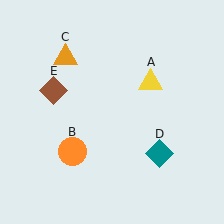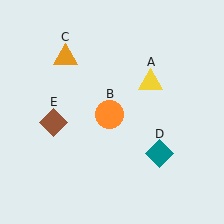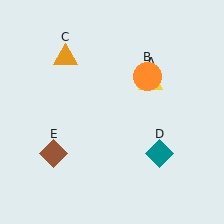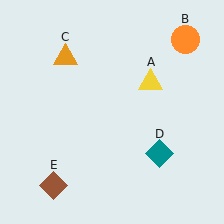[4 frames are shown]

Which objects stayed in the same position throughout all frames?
Yellow triangle (object A) and orange triangle (object C) and teal diamond (object D) remained stationary.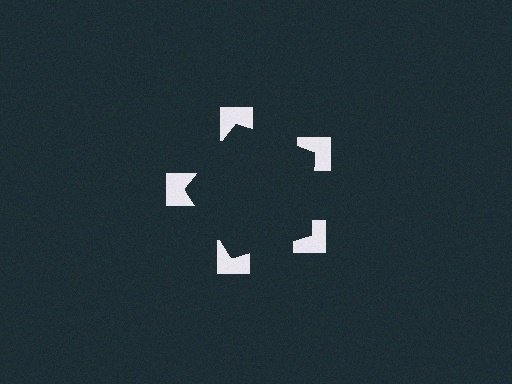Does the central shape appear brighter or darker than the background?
It typically appears slightly darker than the background, even though no actual brightness change is drawn.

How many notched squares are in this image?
There are 5 — one at each vertex of the illusory pentagon.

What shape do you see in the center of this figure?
An illusory pentagon — its edges are inferred from the aligned wedge cuts in the notched squares, not physically drawn.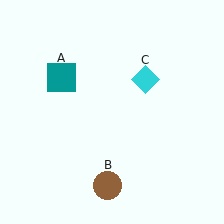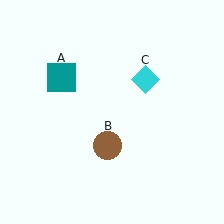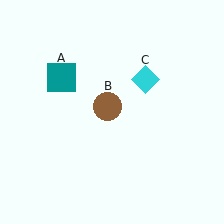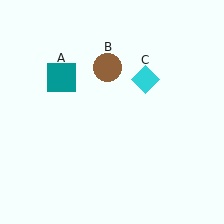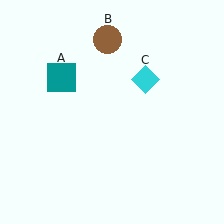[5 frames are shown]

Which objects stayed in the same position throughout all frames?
Teal square (object A) and cyan diamond (object C) remained stationary.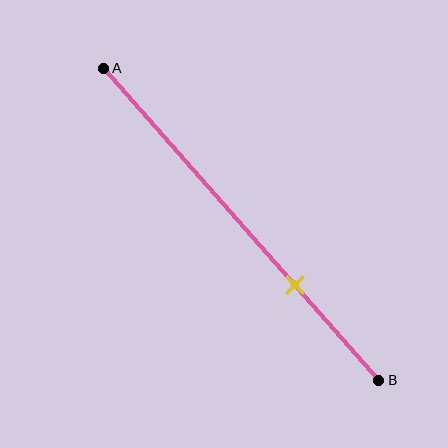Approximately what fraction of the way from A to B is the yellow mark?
The yellow mark is approximately 70% of the way from A to B.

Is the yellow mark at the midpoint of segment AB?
No, the mark is at about 70% from A, not at the 50% midpoint.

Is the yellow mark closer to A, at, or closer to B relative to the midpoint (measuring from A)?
The yellow mark is closer to point B than the midpoint of segment AB.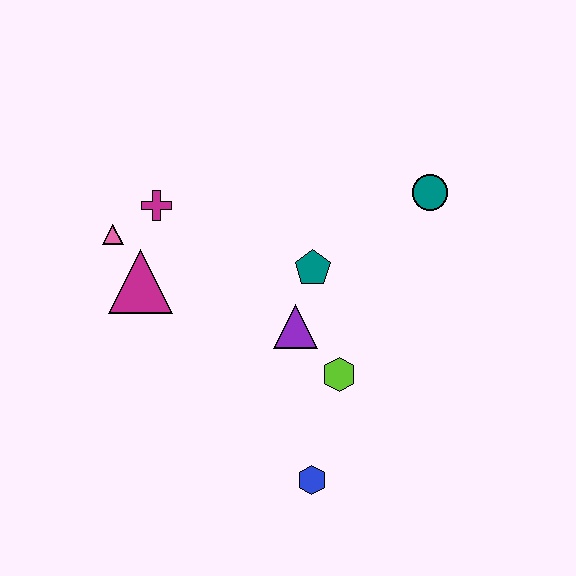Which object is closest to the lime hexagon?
The purple triangle is closest to the lime hexagon.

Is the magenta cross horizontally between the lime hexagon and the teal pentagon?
No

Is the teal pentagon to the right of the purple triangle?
Yes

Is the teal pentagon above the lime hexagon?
Yes